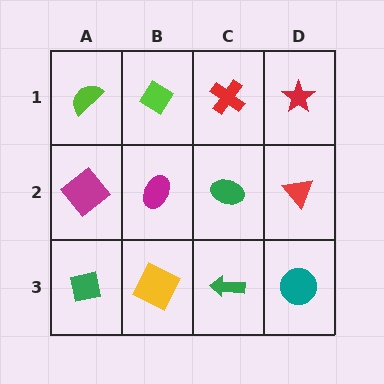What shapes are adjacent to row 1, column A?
A magenta diamond (row 2, column A), a lime diamond (row 1, column B).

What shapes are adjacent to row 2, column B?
A lime diamond (row 1, column B), a yellow square (row 3, column B), a magenta diamond (row 2, column A), a green ellipse (row 2, column C).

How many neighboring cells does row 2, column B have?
4.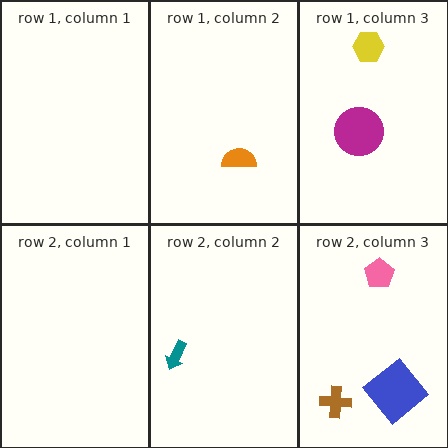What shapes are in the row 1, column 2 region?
The orange semicircle.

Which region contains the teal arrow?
The row 2, column 2 region.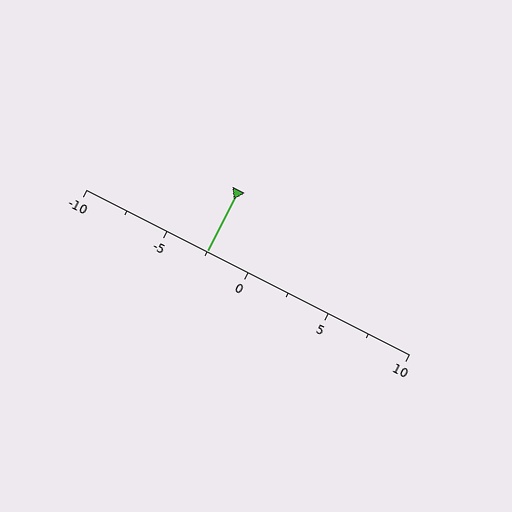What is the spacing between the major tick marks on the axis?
The major ticks are spaced 5 apart.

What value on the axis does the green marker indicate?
The marker indicates approximately -2.5.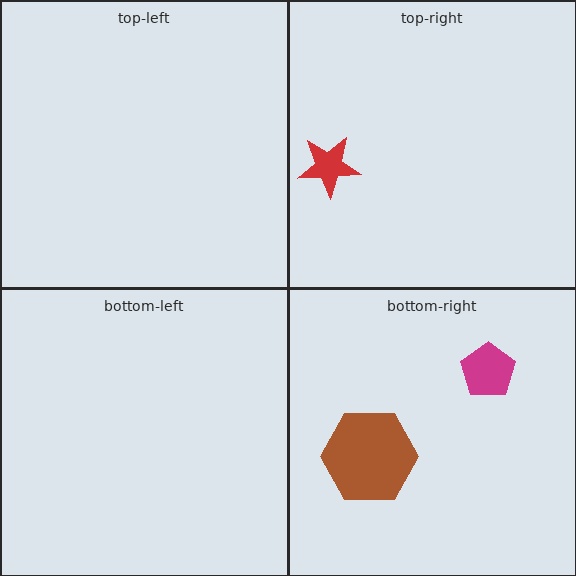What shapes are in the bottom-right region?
The magenta pentagon, the brown hexagon.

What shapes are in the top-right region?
The red star.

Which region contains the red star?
The top-right region.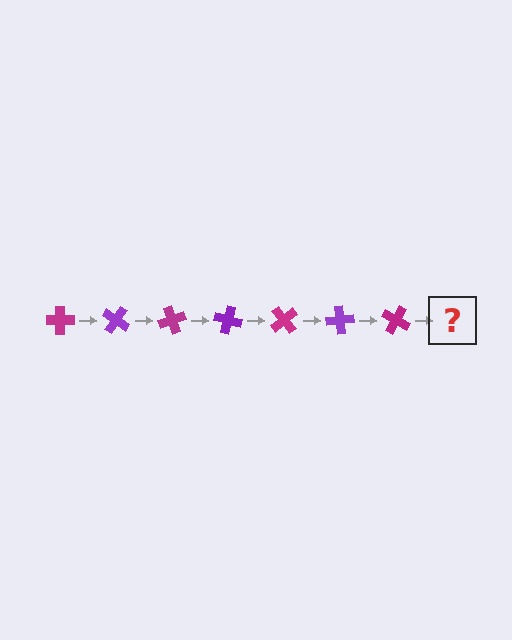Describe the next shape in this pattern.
It should be a purple cross, rotated 245 degrees from the start.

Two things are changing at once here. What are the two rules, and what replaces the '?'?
The two rules are that it rotates 35 degrees each step and the color cycles through magenta and purple. The '?' should be a purple cross, rotated 245 degrees from the start.